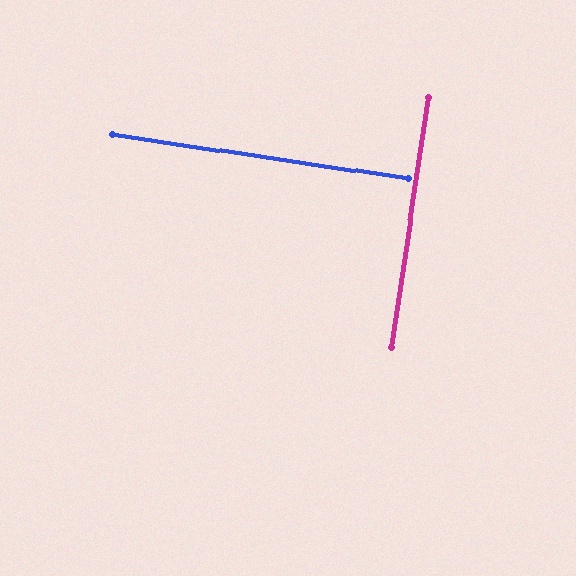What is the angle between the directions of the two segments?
Approximately 90 degrees.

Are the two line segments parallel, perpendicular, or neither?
Perpendicular — they meet at approximately 90°.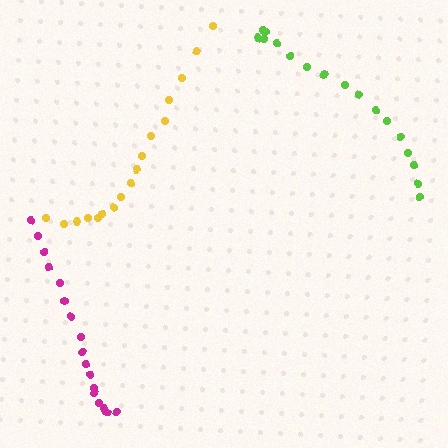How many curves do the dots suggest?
There are 3 distinct paths.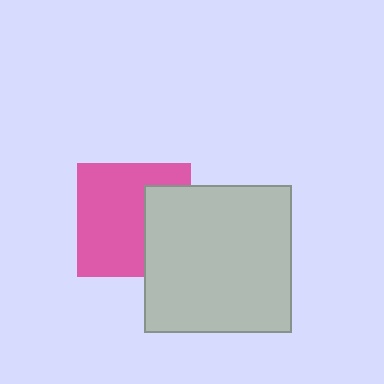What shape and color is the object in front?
The object in front is a light gray square.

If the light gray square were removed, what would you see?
You would see the complete pink square.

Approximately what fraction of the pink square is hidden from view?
Roughly 34% of the pink square is hidden behind the light gray square.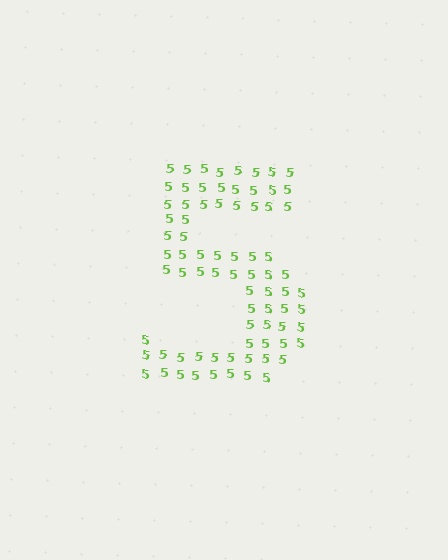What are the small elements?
The small elements are digit 5's.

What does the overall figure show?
The overall figure shows the digit 5.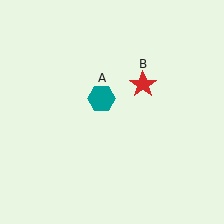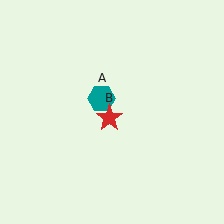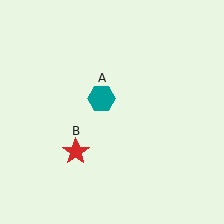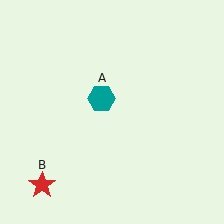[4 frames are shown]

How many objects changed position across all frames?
1 object changed position: red star (object B).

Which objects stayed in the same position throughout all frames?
Teal hexagon (object A) remained stationary.